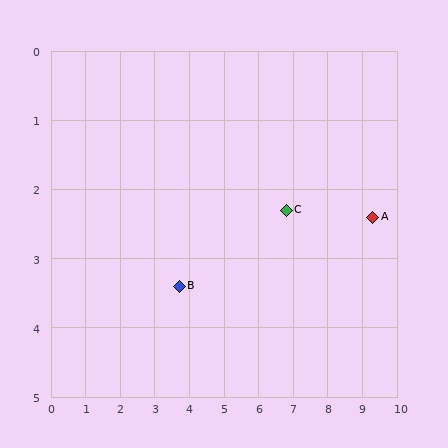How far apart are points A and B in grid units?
Points A and B are about 5.7 grid units apart.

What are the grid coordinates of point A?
Point A is at approximately (9.3, 2.4).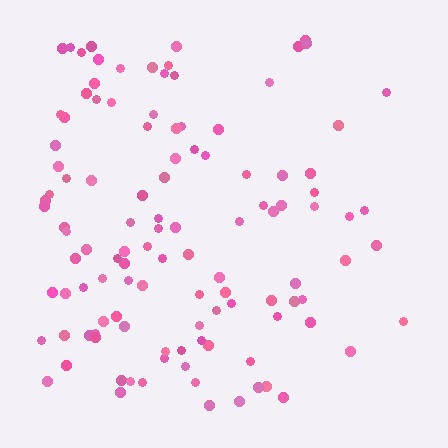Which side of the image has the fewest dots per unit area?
The right.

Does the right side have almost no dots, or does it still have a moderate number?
Still a moderate number, just noticeably fewer than the left.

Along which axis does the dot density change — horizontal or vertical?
Horizontal.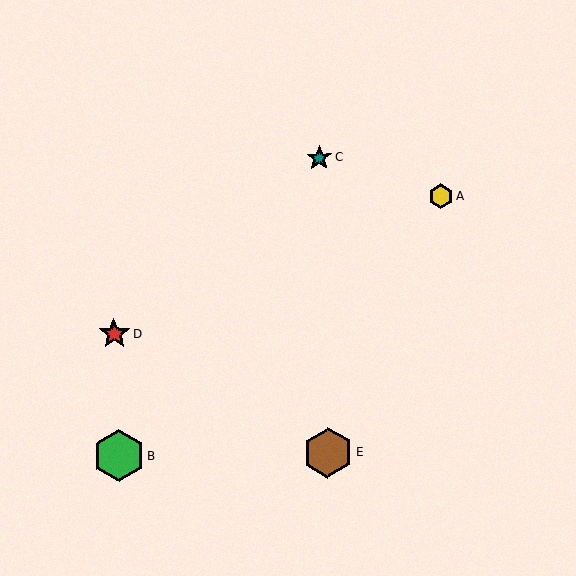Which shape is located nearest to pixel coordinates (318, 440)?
The brown hexagon (labeled E) at (328, 453) is nearest to that location.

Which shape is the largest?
The green hexagon (labeled B) is the largest.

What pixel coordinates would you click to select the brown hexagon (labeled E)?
Click at (328, 453) to select the brown hexagon E.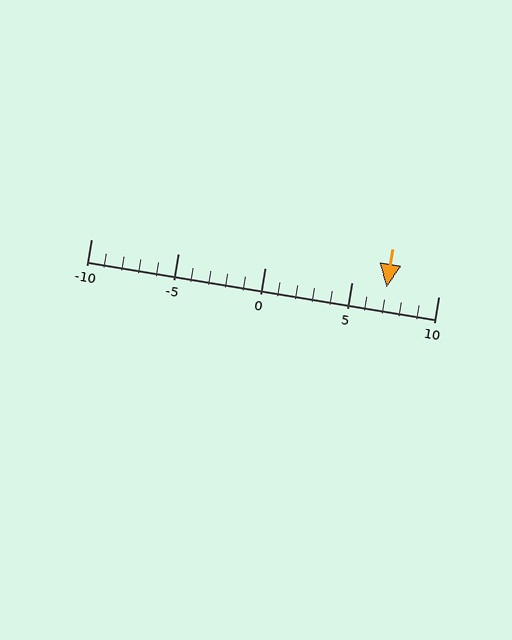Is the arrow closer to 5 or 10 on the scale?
The arrow is closer to 5.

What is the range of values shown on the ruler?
The ruler shows values from -10 to 10.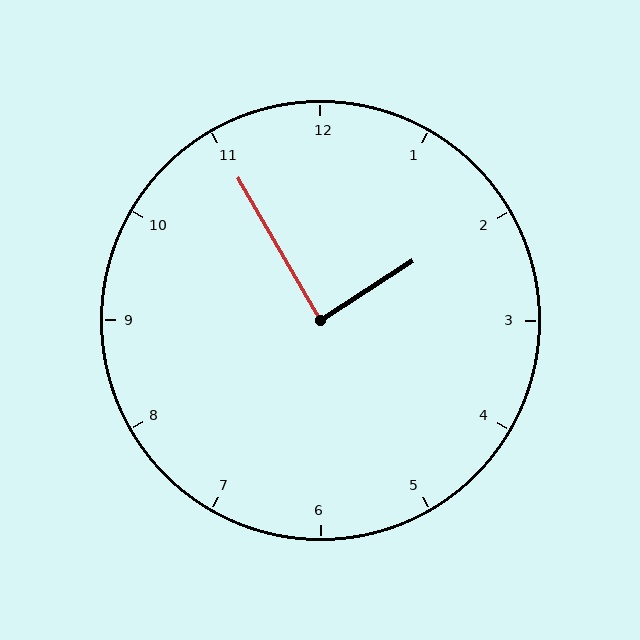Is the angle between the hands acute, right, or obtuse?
It is right.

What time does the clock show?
1:55.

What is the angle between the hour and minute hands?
Approximately 88 degrees.